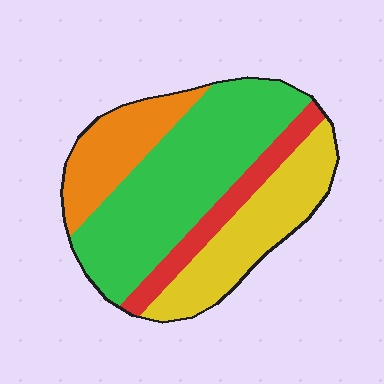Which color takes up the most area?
Green, at roughly 45%.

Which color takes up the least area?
Red, at roughly 10%.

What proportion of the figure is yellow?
Yellow covers about 25% of the figure.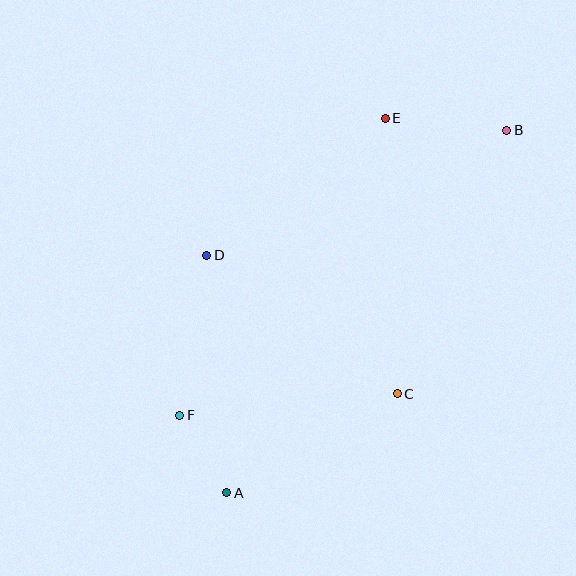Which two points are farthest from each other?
Points A and B are farthest from each other.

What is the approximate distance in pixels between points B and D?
The distance between B and D is approximately 325 pixels.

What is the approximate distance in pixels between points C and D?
The distance between C and D is approximately 236 pixels.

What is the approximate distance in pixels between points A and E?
The distance between A and E is approximately 407 pixels.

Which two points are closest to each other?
Points A and F are closest to each other.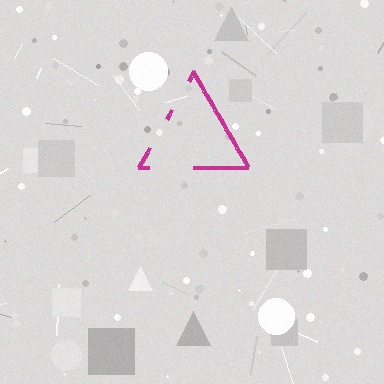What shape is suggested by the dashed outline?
The dashed outline suggests a triangle.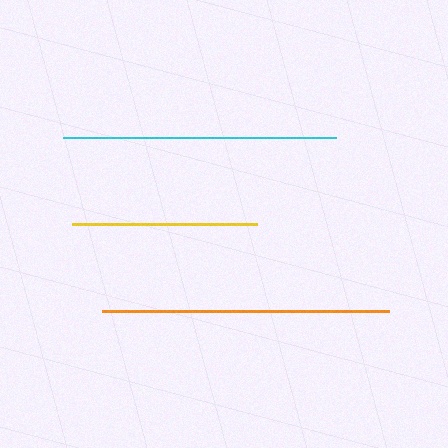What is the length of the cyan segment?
The cyan segment is approximately 273 pixels long.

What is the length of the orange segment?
The orange segment is approximately 287 pixels long.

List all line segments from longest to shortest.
From longest to shortest: orange, cyan, yellow.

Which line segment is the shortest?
The yellow line is the shortest at approximately 186 pixels.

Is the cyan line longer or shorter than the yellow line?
The cyan line is longer than the yellow line.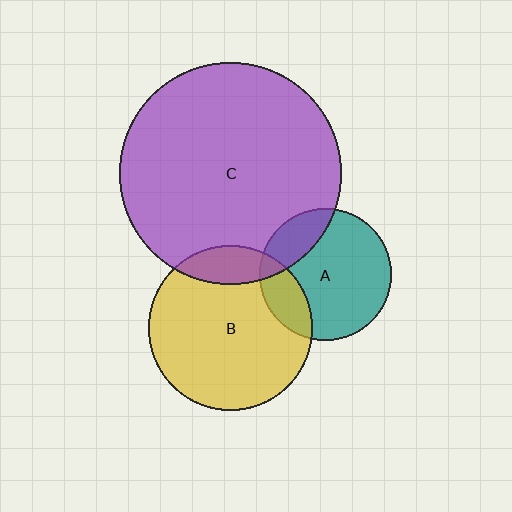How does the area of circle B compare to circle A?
Approximately 1.6 times.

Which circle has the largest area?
Circle C (purple).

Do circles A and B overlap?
Yes.